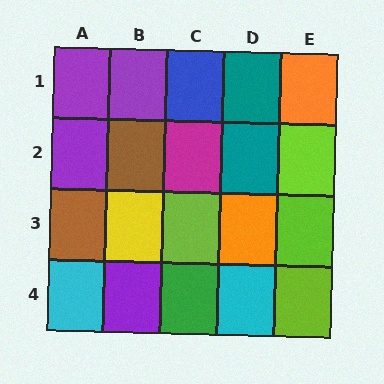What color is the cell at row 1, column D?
Teal.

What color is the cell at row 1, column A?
Purple.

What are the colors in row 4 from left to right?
Cyan, purple, green, cyan, lime.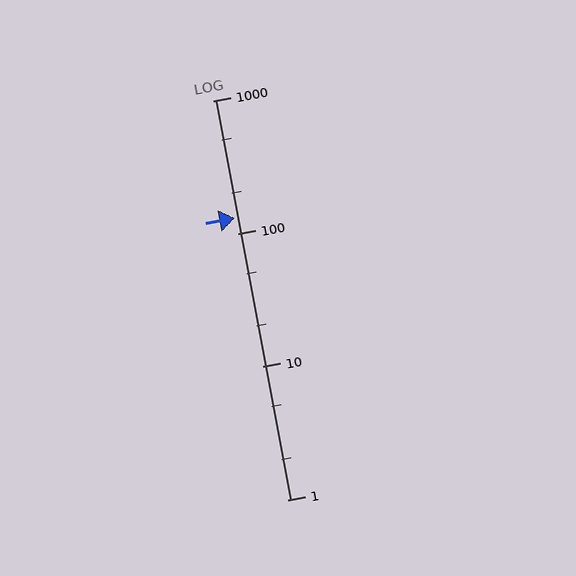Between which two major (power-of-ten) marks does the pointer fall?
The pointer is between 100 and 1000.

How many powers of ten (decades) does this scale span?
The scale spans 3 decades, from 1 to 1000.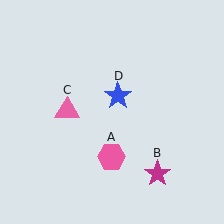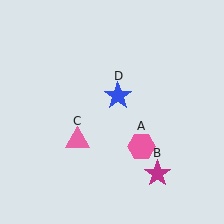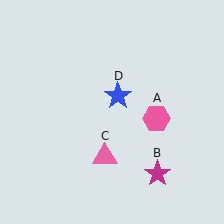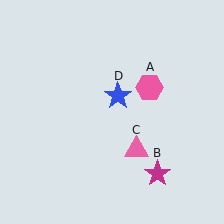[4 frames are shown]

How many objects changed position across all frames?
2 objects changed position: pink hexagon (object A), pink triangle (object C).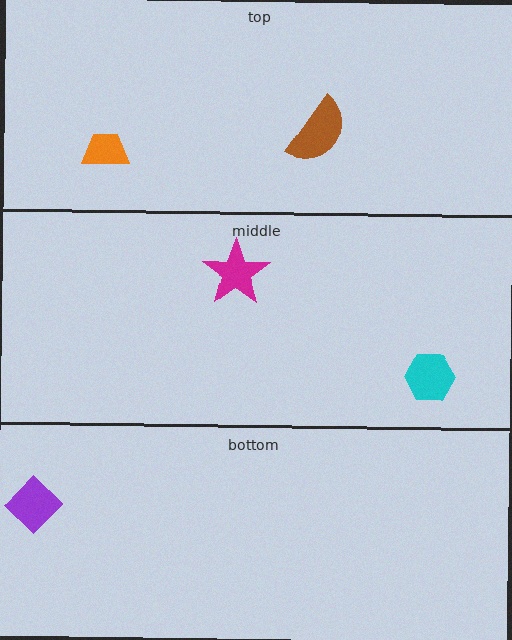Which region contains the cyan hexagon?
The middle region.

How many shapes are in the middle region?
2.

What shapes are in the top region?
The brown semicircle, the orange trapezoid.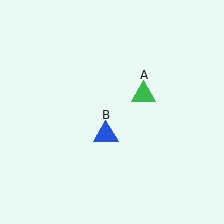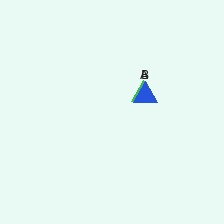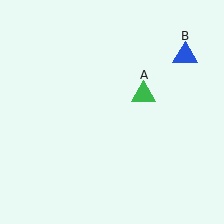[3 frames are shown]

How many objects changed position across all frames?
1 object changed position: blue triangle (object B).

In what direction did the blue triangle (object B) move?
The blue triangle (object B) moved up and to the right.